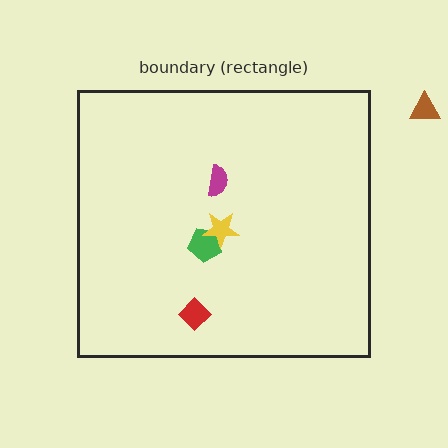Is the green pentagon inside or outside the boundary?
Inside.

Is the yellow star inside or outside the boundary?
Inside.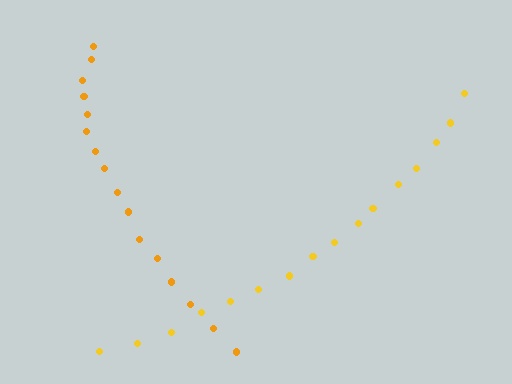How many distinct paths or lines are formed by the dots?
There are 2 distinct paths.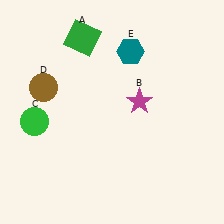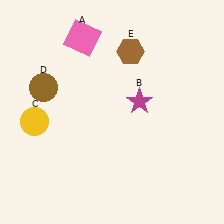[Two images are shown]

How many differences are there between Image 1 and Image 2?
There are 3 differences between the two images.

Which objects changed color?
A changed from green to pink. C changed from green to yellow. E changed from teal to brown.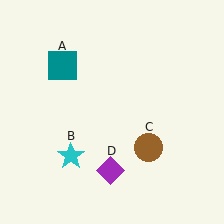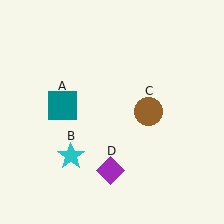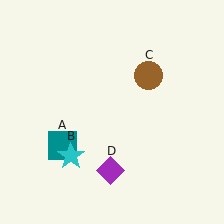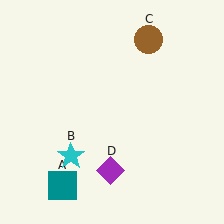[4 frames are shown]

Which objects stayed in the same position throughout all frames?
Cyan star (object B) and purple diamond (object D) remained stationary.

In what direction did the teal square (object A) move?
The teal square (object A) moved down.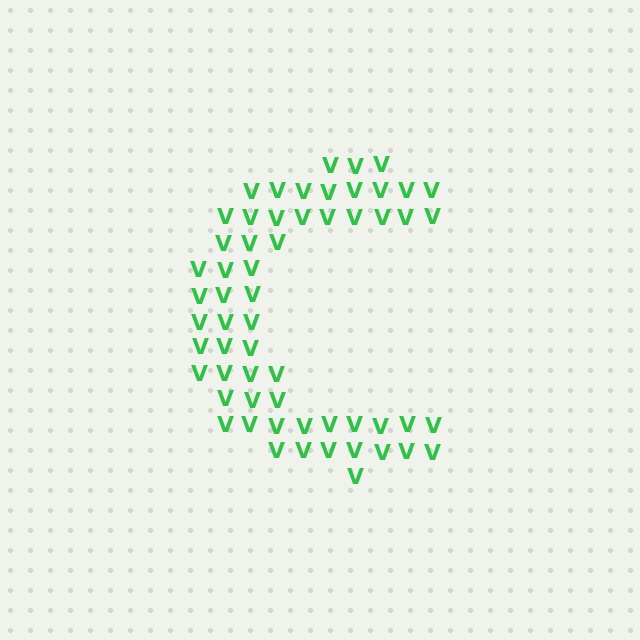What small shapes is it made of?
It is made of small letter V's.